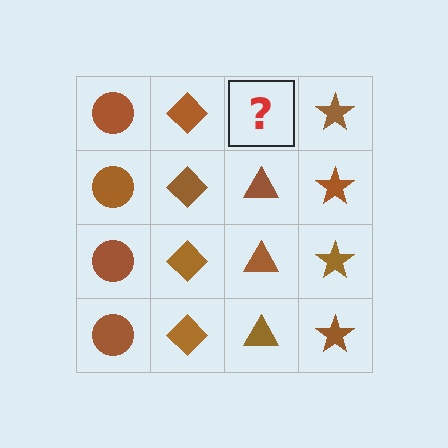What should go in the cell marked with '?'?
The missing cell should contain a brown triangle.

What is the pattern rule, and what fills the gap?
The rule is that each column has a consistent shape. The gap should be filled with a brown triangle.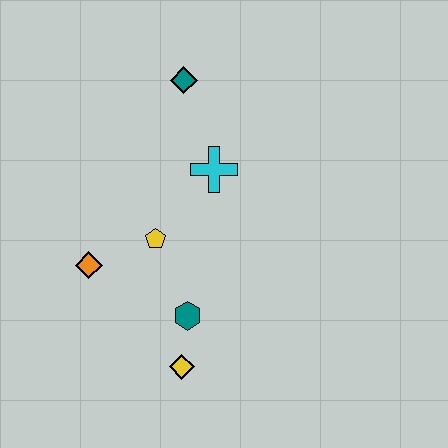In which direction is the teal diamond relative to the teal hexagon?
The teal diamond is above the teal hexagon.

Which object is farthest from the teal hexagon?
The teal diamond is farthest from the teal hexagon.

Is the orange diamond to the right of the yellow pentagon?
No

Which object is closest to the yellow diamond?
The teal hexagon is closest to the yellow diamond.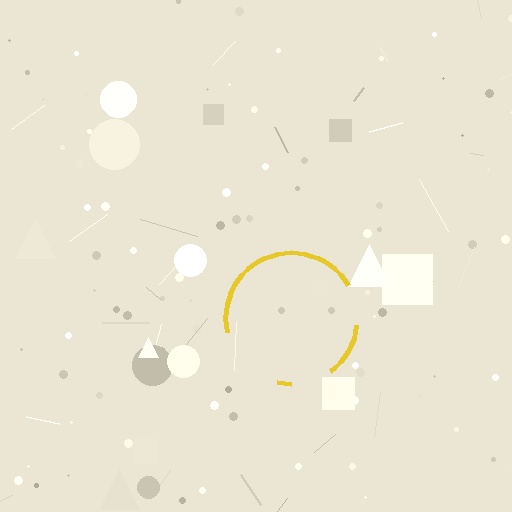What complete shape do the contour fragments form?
The contour fragments form a circle.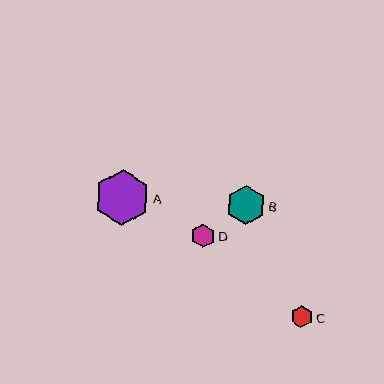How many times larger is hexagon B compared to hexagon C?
Hexagon B is approximately 1.8 times the size of hexagon C.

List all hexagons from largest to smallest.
From largest to smallest: A, B, D, C.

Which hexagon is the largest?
Hexagon A is the largest with a size of approximately 55 pixels.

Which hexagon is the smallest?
Hexagon C is the smallest with a size of approximately 22 pixels.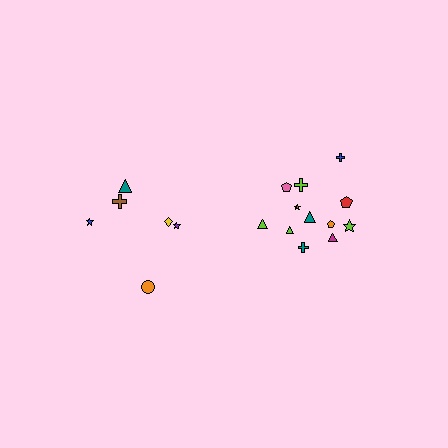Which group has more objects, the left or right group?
The right group.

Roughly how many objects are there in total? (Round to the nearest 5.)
Roughly 20 objects in total.